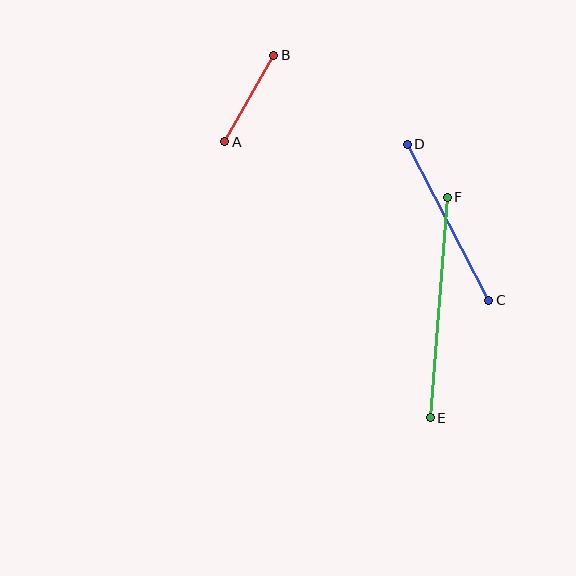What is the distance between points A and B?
The distance is approximately 100 pixels.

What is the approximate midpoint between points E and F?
The midpoint is at approximately (439, 308) pixels.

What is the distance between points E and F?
The distance is approximately 221 pixels.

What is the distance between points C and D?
The distance is approximately 176 pixels.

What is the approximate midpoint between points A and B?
The midpoint is at approximately (249, 99) pixels.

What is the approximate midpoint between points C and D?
The midpoint is at approximately (448, 222) pixels.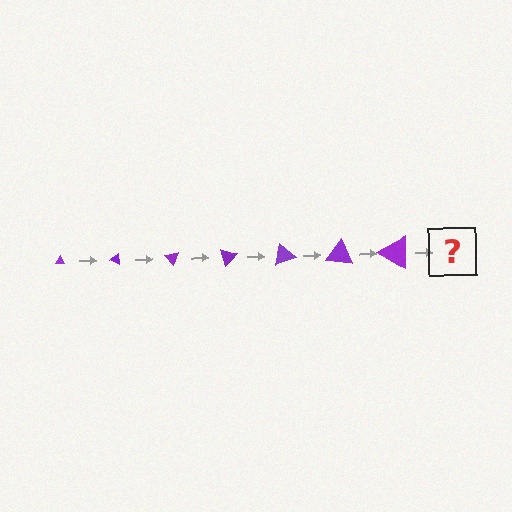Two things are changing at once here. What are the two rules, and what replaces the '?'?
The two rules are that the triangle grows larger each step and it rotates 25 degrees each step. The '?' should be a triangle, larger than the previous one and rotated 175 degrees from the start.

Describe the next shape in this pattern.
It should be a triangle, larger than the previous one and rotated 175 degrees from the start.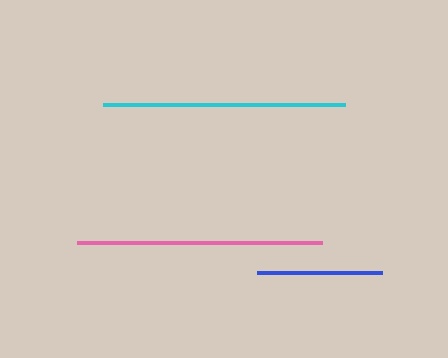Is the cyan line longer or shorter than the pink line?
The pink line is longer than the cyan line.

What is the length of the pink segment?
The pink segment is approximately 245 pixels long.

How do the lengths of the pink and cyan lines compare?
The pink and cyan lines are approximately the same length.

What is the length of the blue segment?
The blue segment is approximately 125 pixels long.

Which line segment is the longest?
The pink line is the longest at approximately 245 pixels.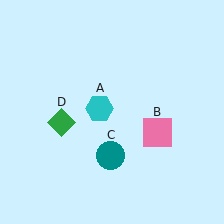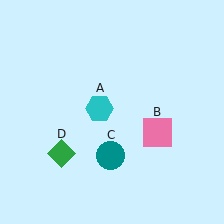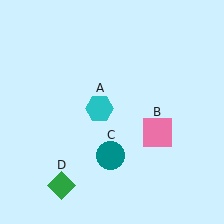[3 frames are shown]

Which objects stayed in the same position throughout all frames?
Cyan hexagon (object A) and pink square (object B) and teal circle (object C) remained stationary.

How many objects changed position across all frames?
1 object changed position: green diamond (object D).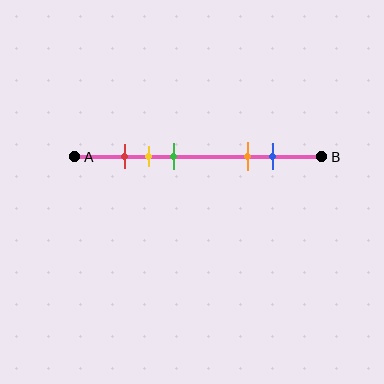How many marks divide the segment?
There are 5 marks dividing the segment.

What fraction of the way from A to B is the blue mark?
The blue mark is approximately 80% (0.8) of the way from A to B.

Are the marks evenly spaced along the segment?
No, the marks are not evenly spaced.